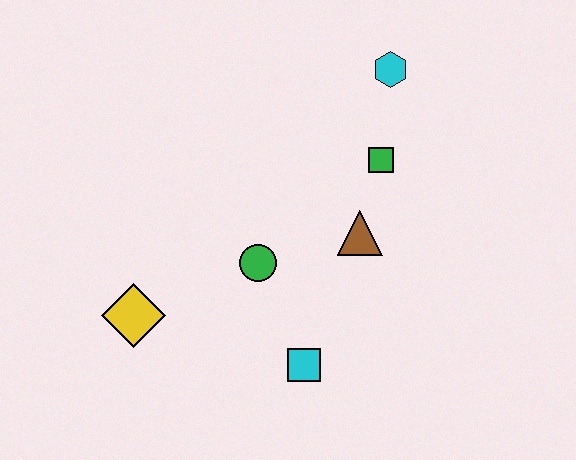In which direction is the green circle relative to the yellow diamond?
The green circle is to the right of the yellow diamond.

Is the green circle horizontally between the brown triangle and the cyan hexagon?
No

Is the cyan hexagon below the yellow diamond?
No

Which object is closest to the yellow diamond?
The green circle is closest to the yellow diamond.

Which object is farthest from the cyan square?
The cyan hexagon is farthest from the cyan square.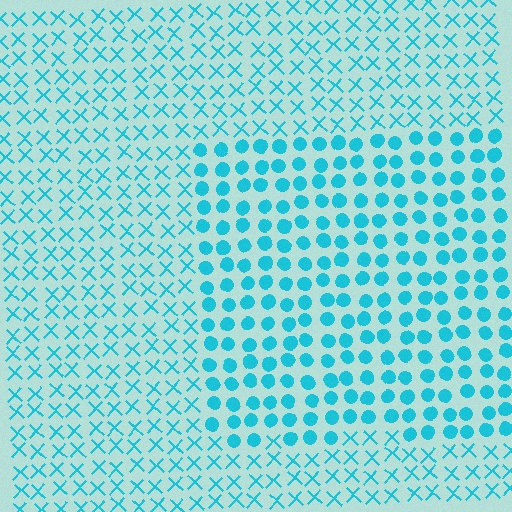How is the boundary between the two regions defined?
The boundary is defined by a change in element shape: circles inside vs. X marks outside. All elements share the same color and spacing.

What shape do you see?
I see a rectangle.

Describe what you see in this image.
The image is filled with small cyan elements arranged in a uniform grid. A rectangle-shaped region contains circles, while the surrounding area contains X marks. The boundary is defined purely by the change in element shape.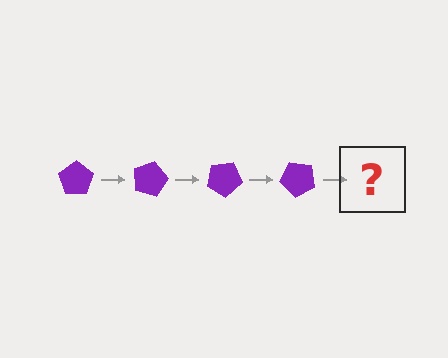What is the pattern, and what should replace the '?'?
The pattern is that the pentagon rotates 15 degrees each step. The '?' should be a purple pentagon rotated 60 degrees.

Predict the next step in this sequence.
The next step is a purple pentagon rotated 60 degrees.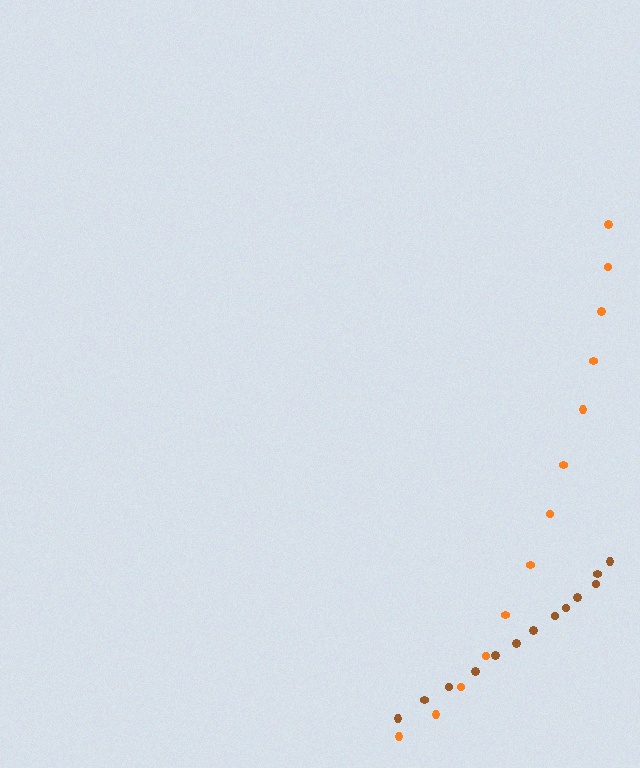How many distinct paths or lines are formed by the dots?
There are 2 distinct paths.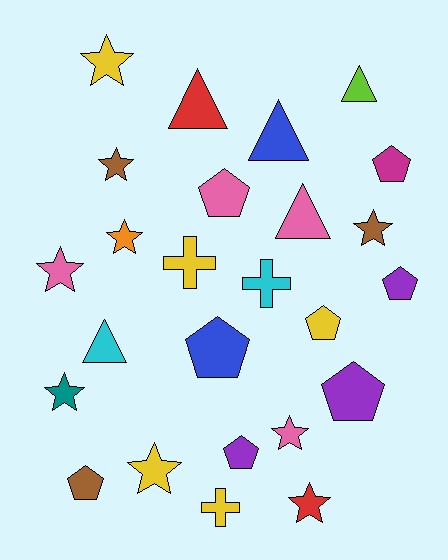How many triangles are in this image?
There are 5 triangles.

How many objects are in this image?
There are 25 objects.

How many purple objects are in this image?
There are 3 purple objects.